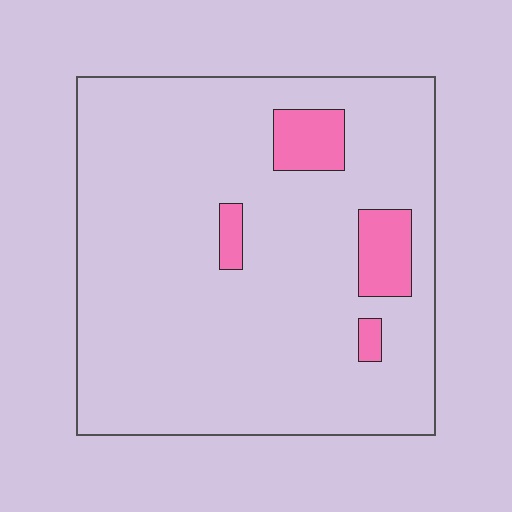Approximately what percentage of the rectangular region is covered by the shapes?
Approximately 10%.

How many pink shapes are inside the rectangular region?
4.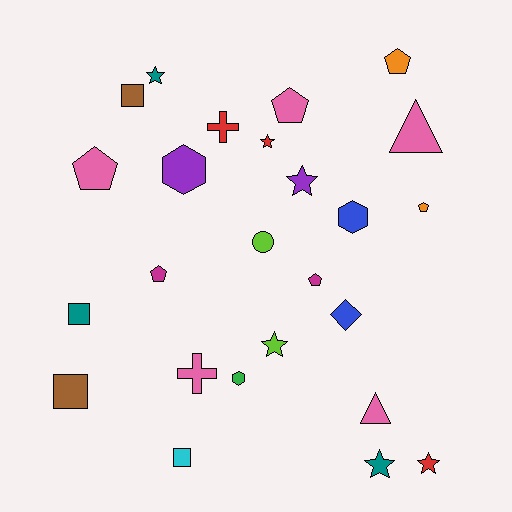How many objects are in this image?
There are 25 objects.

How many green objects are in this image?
There is 1 green object.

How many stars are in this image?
There are 6 stars.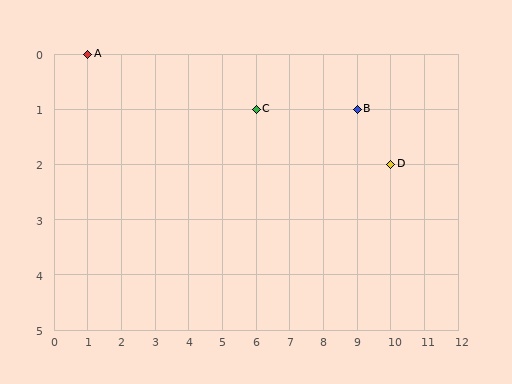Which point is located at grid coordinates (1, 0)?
Point A is at (1, 0).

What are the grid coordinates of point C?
Point C is at grid coordinates (6, 1).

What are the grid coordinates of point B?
Point B is at grid coordinates (9, 1).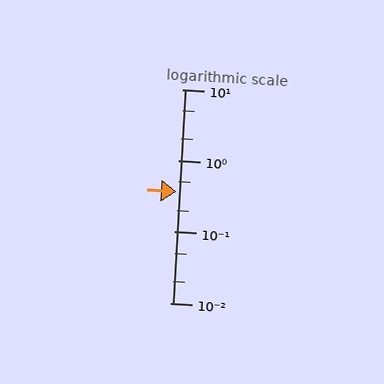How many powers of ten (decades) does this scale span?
The scale spans 3 decades, from 0.01 to 10.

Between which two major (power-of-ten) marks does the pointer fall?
The pointer is between 0.1 and 1.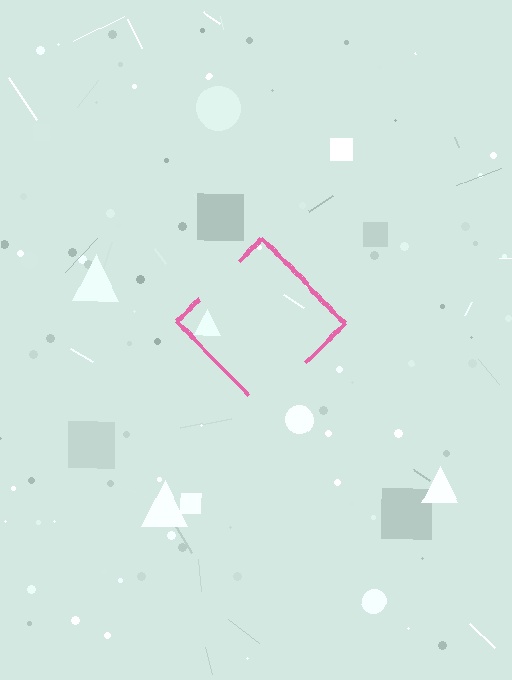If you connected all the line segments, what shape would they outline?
They would outline a diamond.